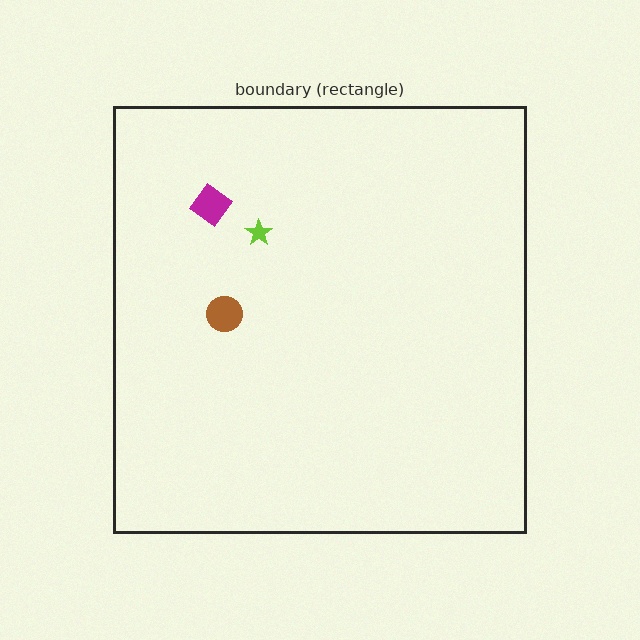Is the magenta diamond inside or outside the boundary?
Inside.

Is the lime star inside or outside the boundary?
Inside.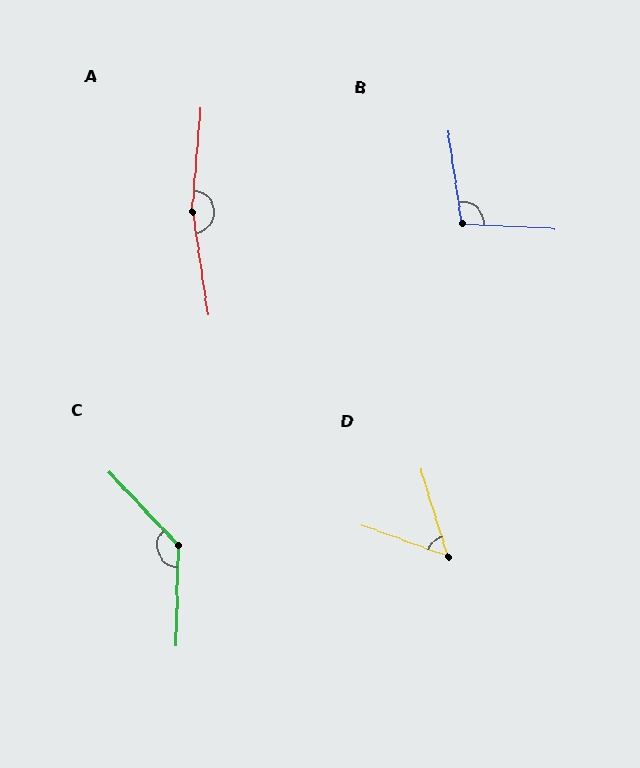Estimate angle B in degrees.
Approximately 102 degrees.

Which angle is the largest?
A, at approximately 167 degrees.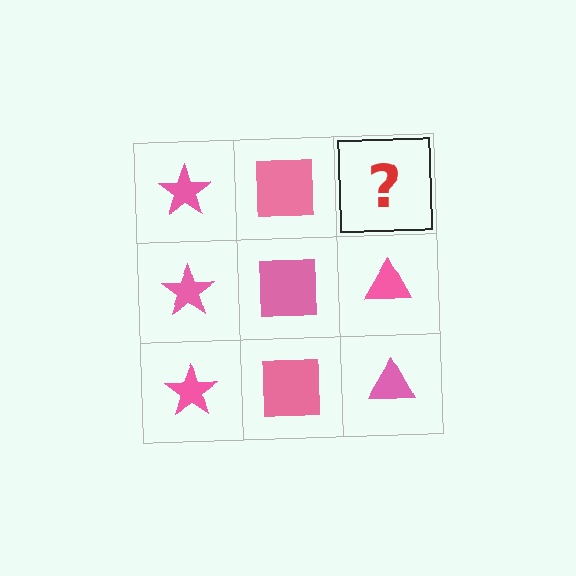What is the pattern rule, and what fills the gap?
The rule is that each column has a consistent shape. The gap should be filled with a pink triangle.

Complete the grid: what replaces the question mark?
The question mark should be replaced with a pink triangle.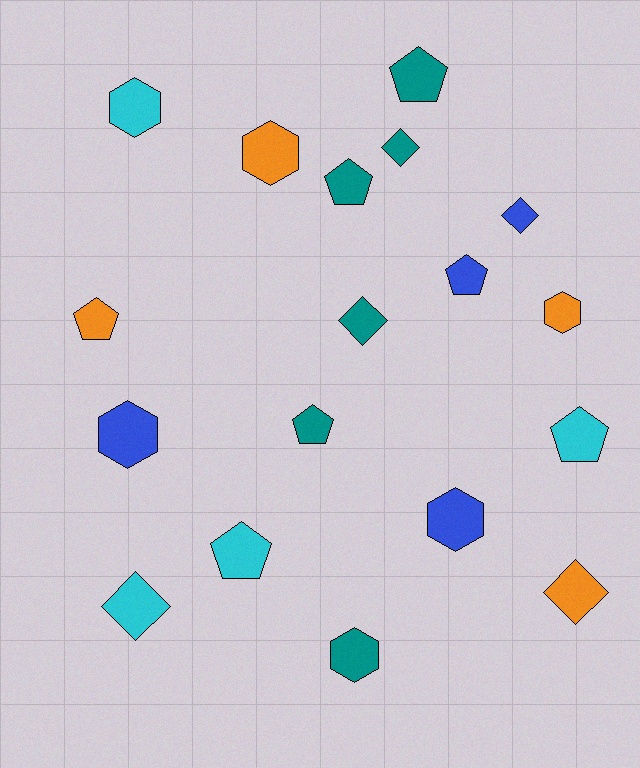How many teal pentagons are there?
There are 3 teal pentagons.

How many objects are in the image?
There are 18 objects.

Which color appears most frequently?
Teal, with 6 objects.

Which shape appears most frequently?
Pentagon, with 7 objects.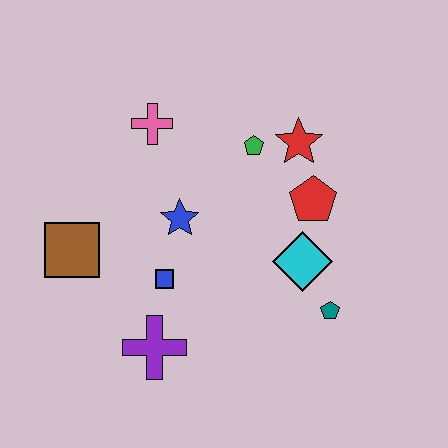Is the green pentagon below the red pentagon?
No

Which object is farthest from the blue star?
The teal pentagon is farthest from the blue star.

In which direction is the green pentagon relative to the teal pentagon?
The green pentagon is above the teal pentagon.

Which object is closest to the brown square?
The blue square is closest to the brown square.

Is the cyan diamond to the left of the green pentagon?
No